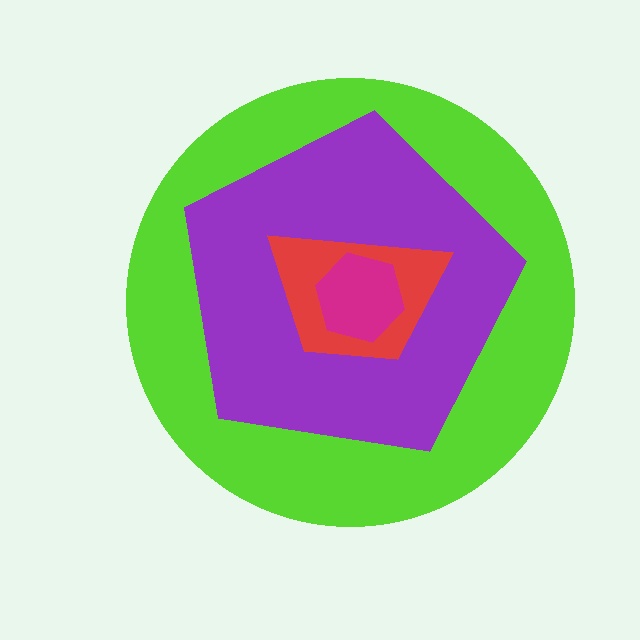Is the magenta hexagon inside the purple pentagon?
Yes.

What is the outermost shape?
The lime circle.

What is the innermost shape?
The magenta hexagon.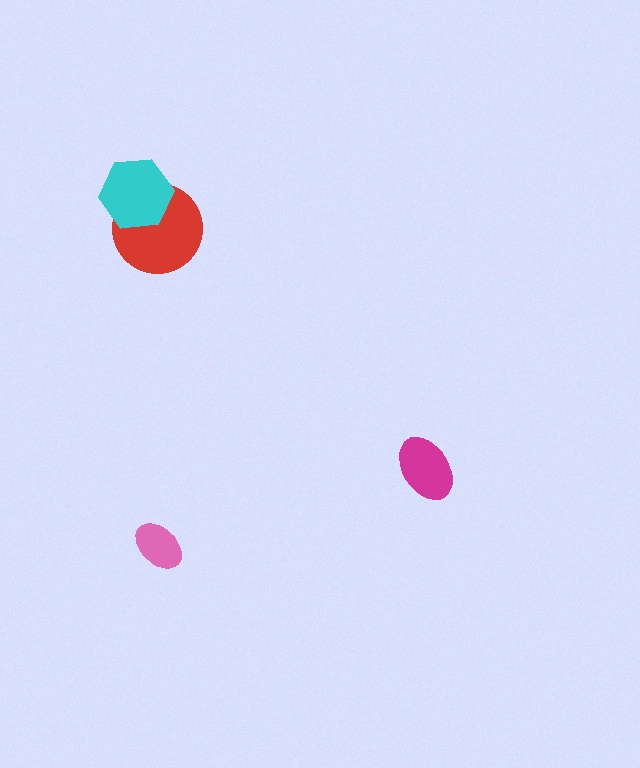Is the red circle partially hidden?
Yes, it is partially covered by another shape.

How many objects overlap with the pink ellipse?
0 objects overlap with the pink ellipse.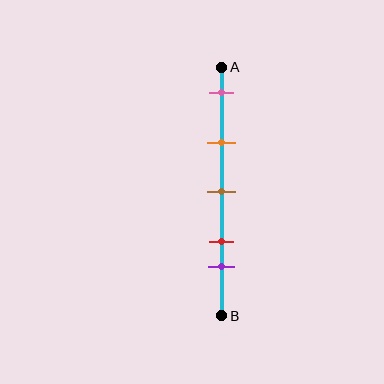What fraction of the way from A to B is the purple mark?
The purple mark is approximately 80% (0.8) of the way from A to B.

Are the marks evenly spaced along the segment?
No, the marks are not evenly spaced.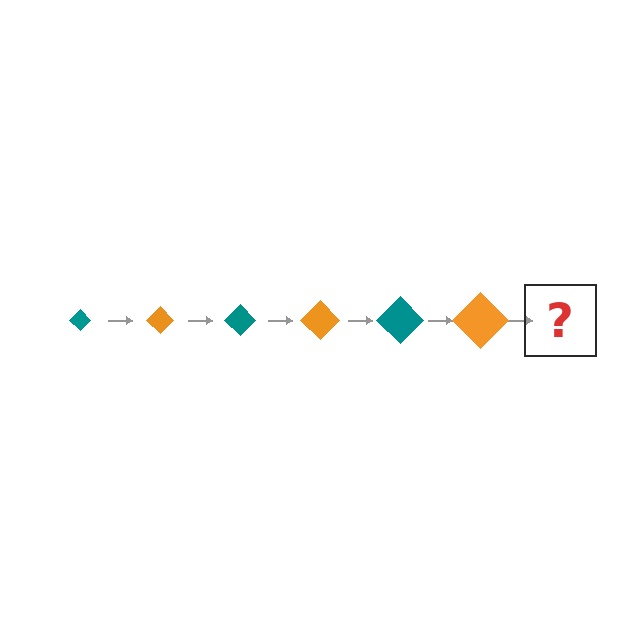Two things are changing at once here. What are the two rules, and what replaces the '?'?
The two rules are that the diamond grows larger each step and the color cycles through teal and orange. The '?' should be a teal diamond, larger than the previous one.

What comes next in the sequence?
The next element should be a teal diamond, larger than the previous one.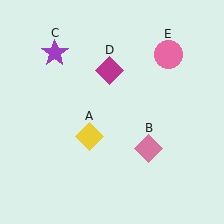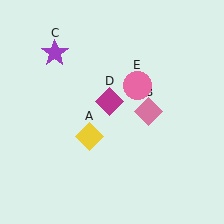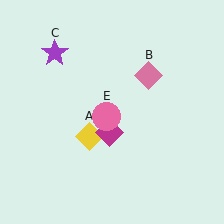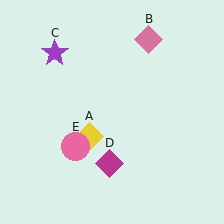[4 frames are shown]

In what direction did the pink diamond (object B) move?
The pink diamond (object B) moved up.